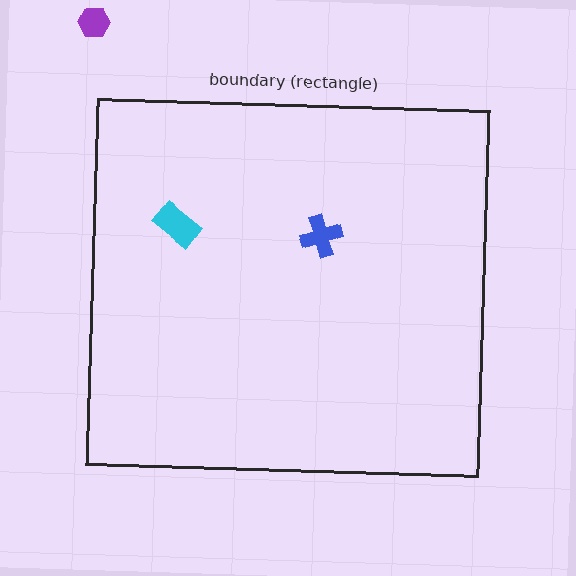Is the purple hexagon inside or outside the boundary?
Outside.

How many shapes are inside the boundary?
2 inside, 1 outside.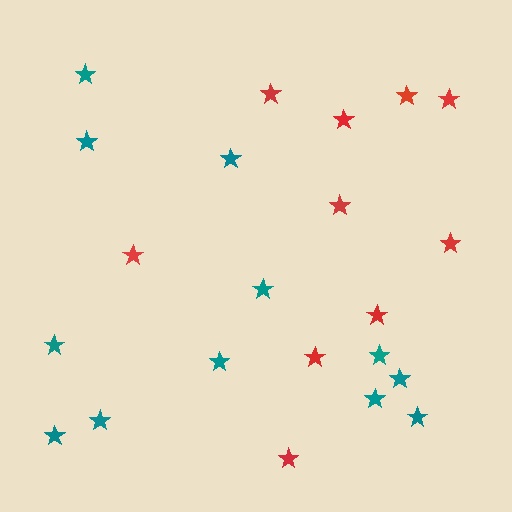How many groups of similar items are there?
There are 2 groups: one group of red stars (10) and one group of teal stars (12).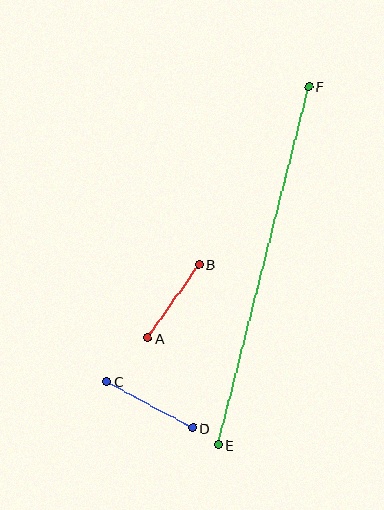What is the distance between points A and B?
The distance is approximately 90 pixels.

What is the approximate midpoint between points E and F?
The midpoint is at approximately (263, 266) pixels.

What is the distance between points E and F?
The distance is approximately 370 pixels.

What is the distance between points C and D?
The distance is approximately 98 pixels.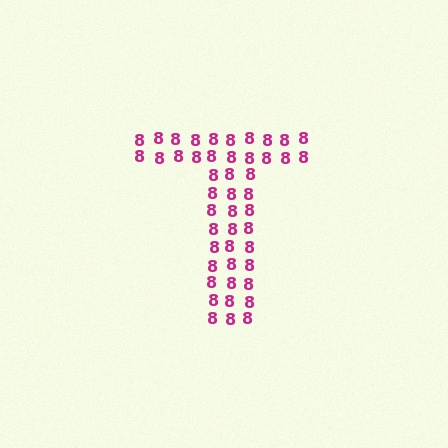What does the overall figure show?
The overall figure shows the letter T.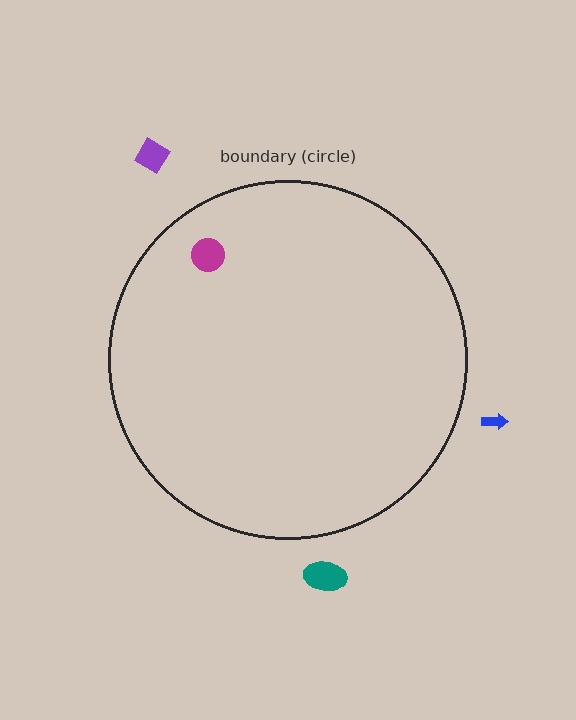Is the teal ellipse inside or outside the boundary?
Outside.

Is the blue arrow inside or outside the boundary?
Outside.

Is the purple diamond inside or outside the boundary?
Outside.